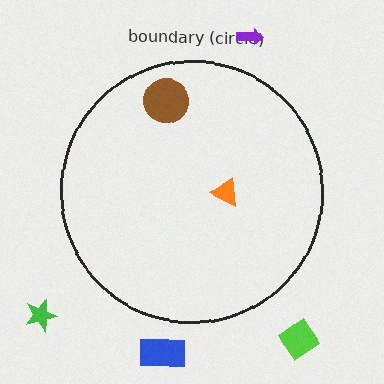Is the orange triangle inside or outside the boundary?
Inside.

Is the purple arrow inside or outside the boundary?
Outside.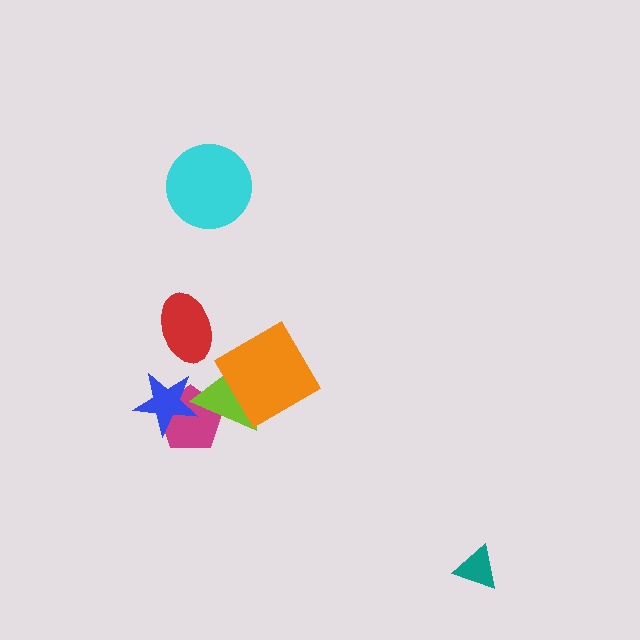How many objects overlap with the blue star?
2 objects overlap with the blue star.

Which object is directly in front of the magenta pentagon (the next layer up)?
The blue star is directly in front of the magenta pentagon.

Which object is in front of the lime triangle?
The orange diamond is in front of the lime triangle.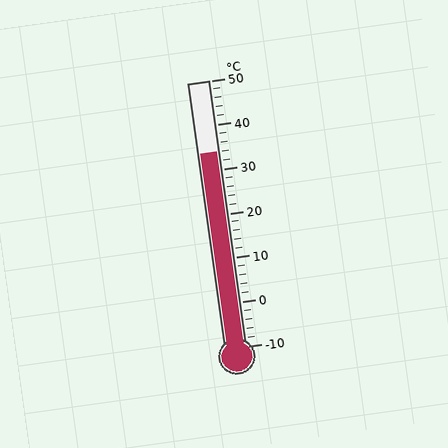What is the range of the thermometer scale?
The thermometer scale ranges from -10°C to 50°C.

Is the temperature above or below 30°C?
The temperature is above 30°C.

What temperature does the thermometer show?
The thermometer shows approximately 34°C.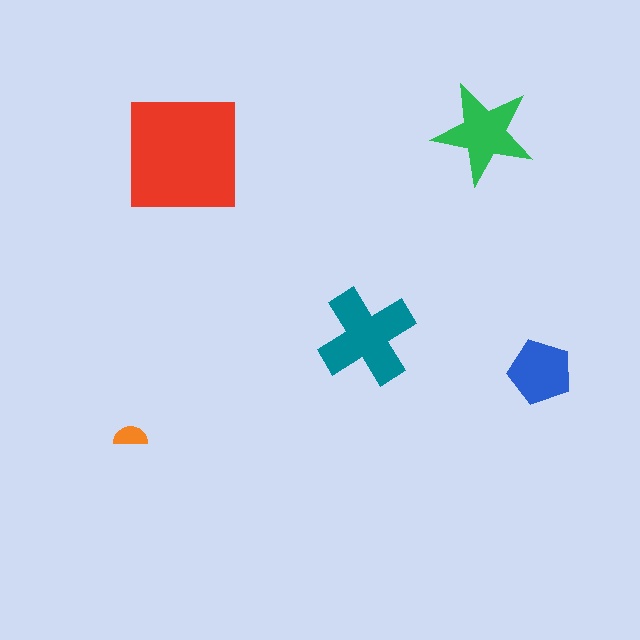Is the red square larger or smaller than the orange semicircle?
Larger.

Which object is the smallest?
The orange semicircle.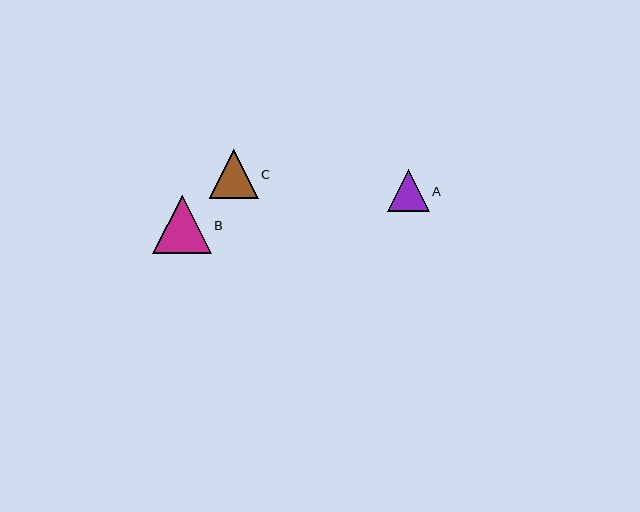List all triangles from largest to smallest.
From largest to smallest: B, C, A.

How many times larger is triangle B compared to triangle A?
Triangle B is approximately 1.4 times the size of triangle A.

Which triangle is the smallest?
Triangle A is the smallest with a size of approximately 42 pixels.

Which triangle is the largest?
Triangle B is the largest with a size of approximately 58 pixels.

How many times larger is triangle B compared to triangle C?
Triangle B is approximately 1.2 times the size of triangle C.